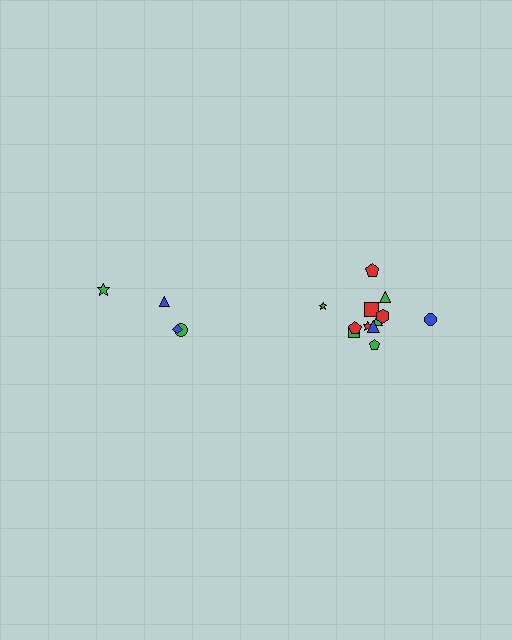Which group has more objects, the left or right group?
The right group.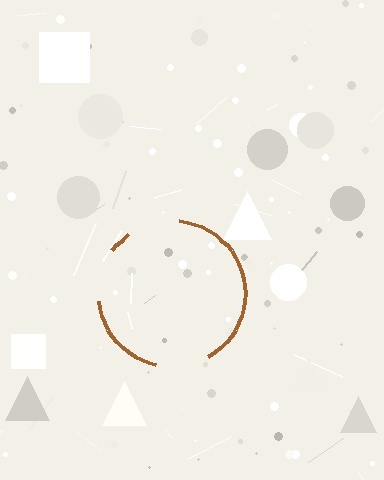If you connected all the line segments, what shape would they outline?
They would outline a circle.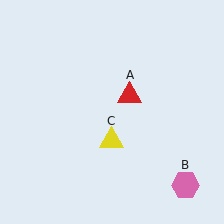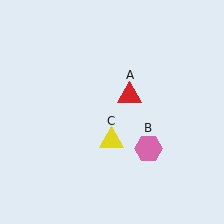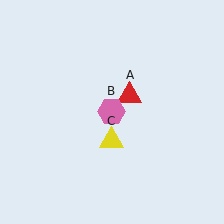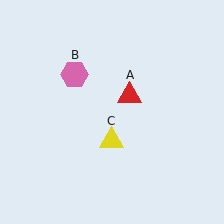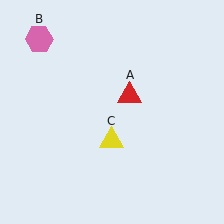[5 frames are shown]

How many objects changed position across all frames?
1 object changed position: pink hexagon (object B).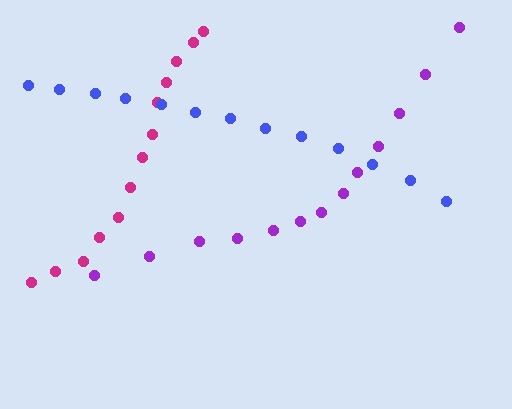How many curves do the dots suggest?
There are 3 distinct paths.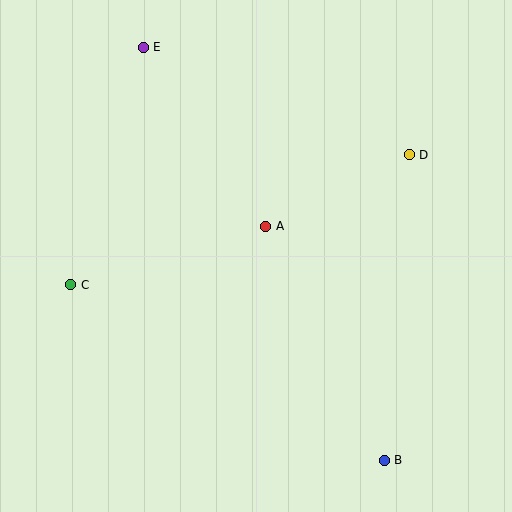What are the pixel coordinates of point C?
Point C is at (71, 285).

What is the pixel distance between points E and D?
The distance between E and D is 287 pixels.